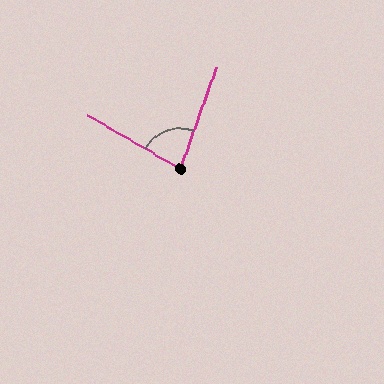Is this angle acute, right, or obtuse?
It is acute.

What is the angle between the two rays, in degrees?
Approximately 79 degrees.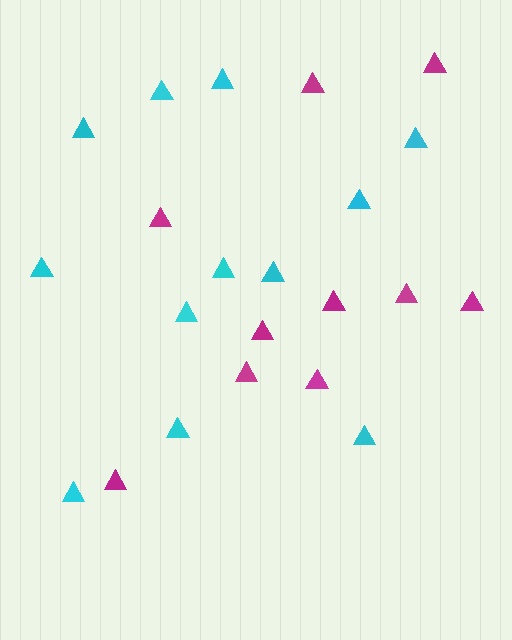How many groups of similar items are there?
There are 2 groups: one group of cyan triangles (12) and one group of magenta triangles (10).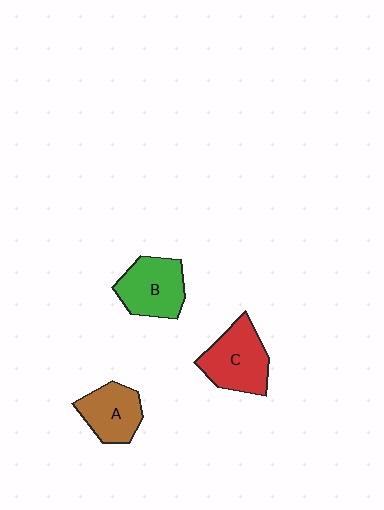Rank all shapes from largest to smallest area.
From largest to smallest: C (red), B (green), A (brown).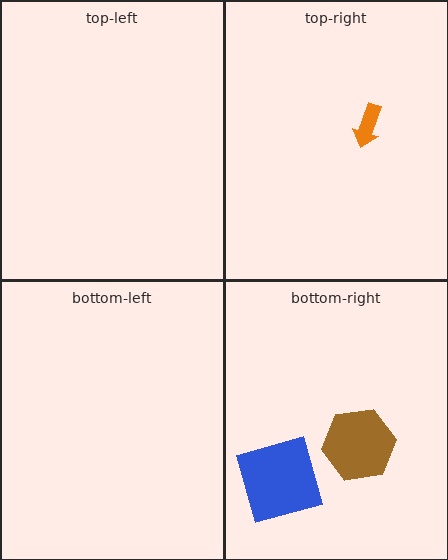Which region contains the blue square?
The bottom-right region.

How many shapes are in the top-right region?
1.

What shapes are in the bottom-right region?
The brown hexagon, the blue square.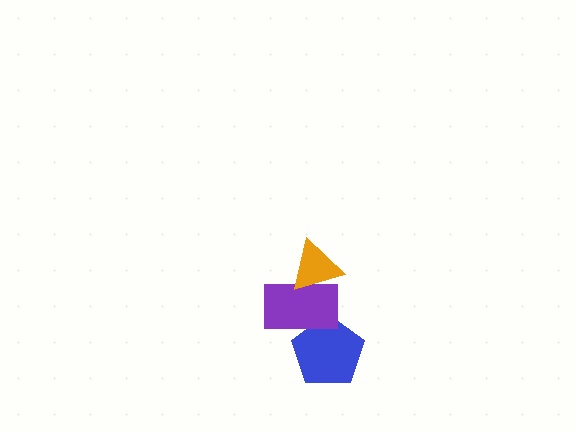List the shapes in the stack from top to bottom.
From top to bottom: the orange triangle, the purple rectangle, the blue pentagon.